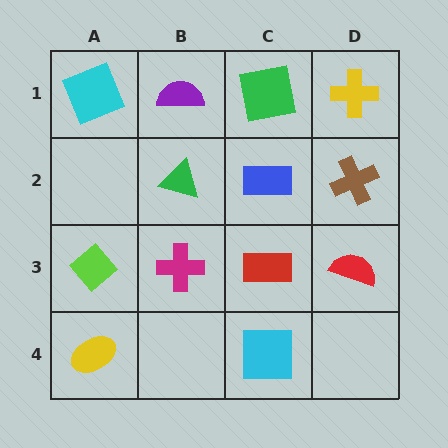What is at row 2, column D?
A brown cross.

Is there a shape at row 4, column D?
No, that cell is empty.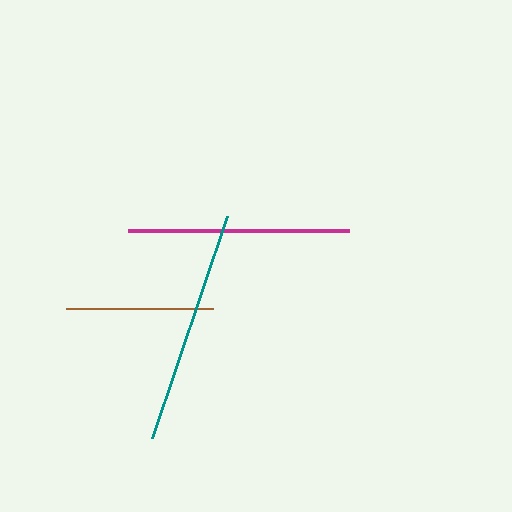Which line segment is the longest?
The teal line is the longest at approximately 235 pixels.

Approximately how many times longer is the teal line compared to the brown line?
The teal line is approximately 1.6 times the length of the brown line.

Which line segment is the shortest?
The brown line is the shortest at approximately 147 pixels.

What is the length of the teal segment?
The teal segment is approximately 235 pixels long.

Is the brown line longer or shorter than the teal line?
The teal line is longer than the brown line.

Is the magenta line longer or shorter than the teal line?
The teal line is longer than the magenta line.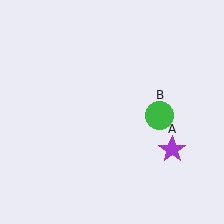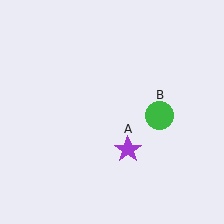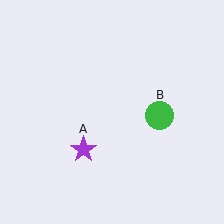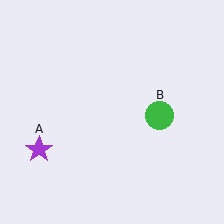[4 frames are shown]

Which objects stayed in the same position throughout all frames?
Green circle (object B) remained stationary.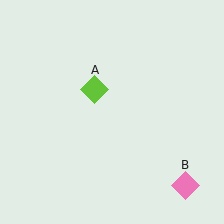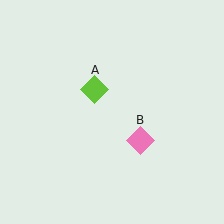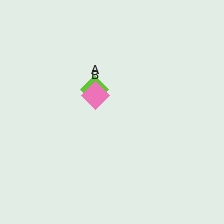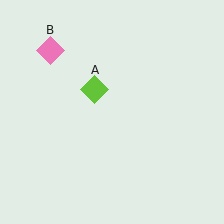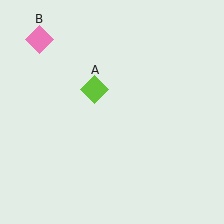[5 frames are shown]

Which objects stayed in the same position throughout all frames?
Lime diamond (object A) remained stationary.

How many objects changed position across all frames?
1 object changed position: pink diamond (object B).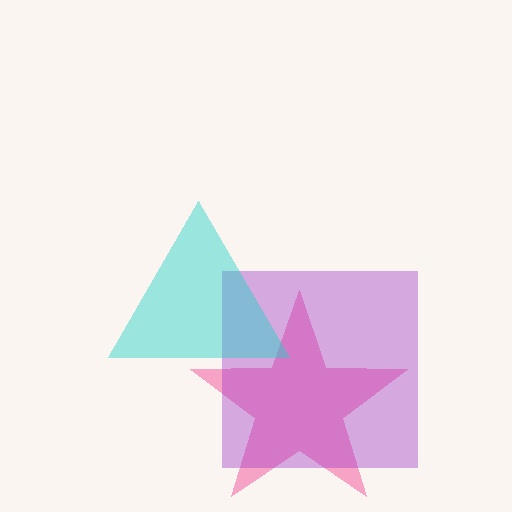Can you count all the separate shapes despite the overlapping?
Yes, there are 3 separate shapes.